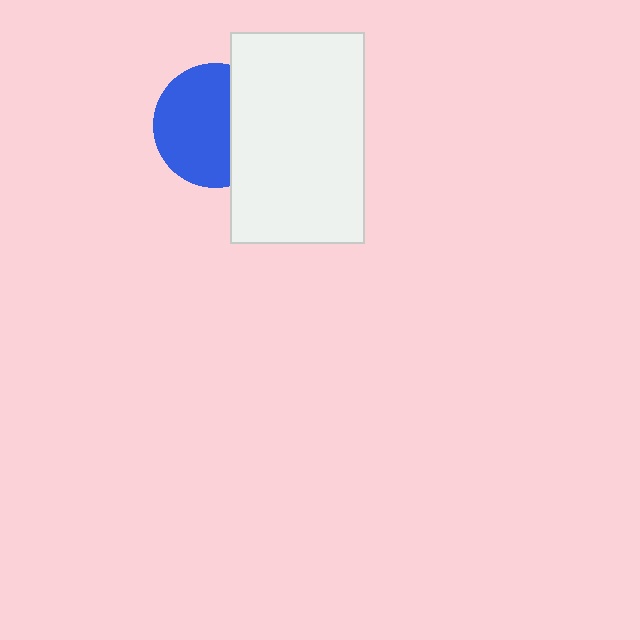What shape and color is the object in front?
The object in front is a white rectangle.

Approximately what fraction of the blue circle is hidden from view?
Roughly 36% of the blue circle is hidden behind the white rectangle.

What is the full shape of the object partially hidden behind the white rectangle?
The partially hidden object is a blue circle.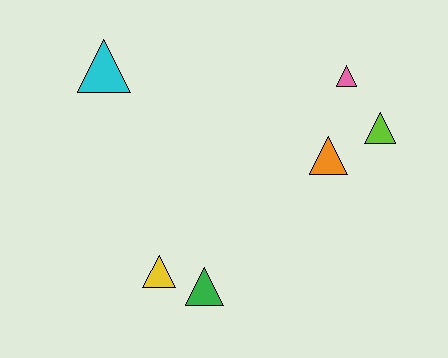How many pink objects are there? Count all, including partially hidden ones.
There is 1 pink object.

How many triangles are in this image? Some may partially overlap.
There are 6 triangles.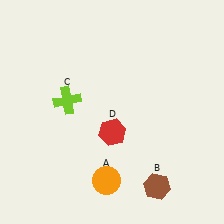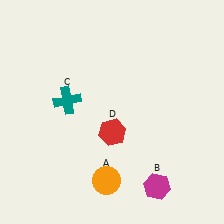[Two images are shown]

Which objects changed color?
B changed from brown to magenta. C changed from lime to teal.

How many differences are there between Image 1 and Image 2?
There are 2 differences between the two images.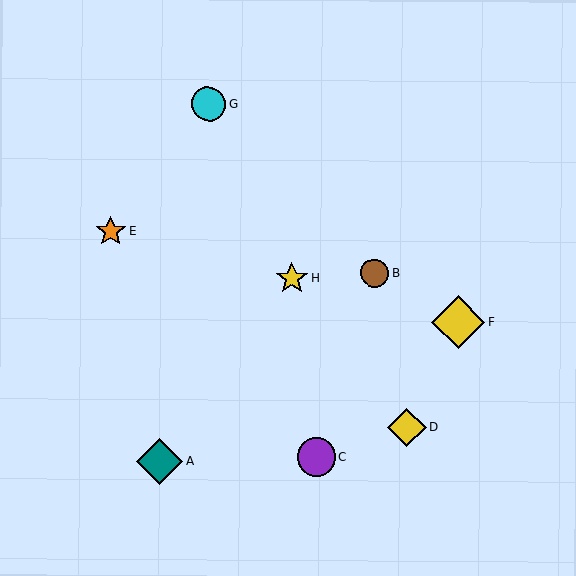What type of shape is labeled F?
Shape F is a yellow diamond.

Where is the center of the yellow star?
The center of the yellow star is at (292, 278).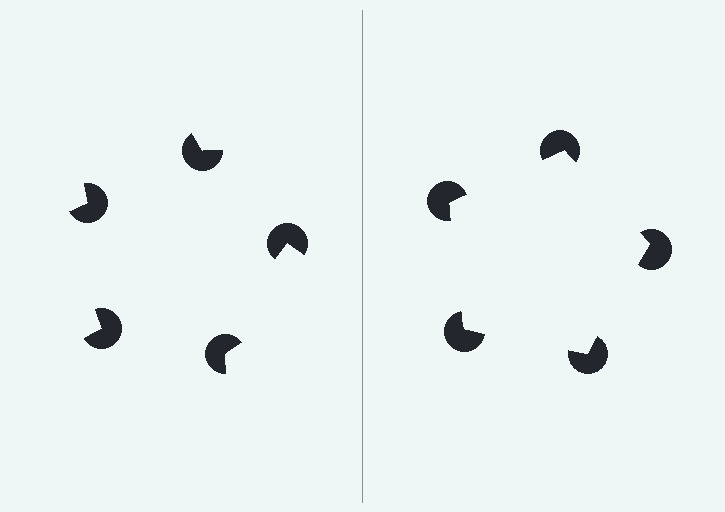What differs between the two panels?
The pac-man discs are positioned identically on both sides; only the wedge orientations differ. On the right they align to a pentagon; on the left they are misaligned.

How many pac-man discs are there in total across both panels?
10 — 5 on each side.